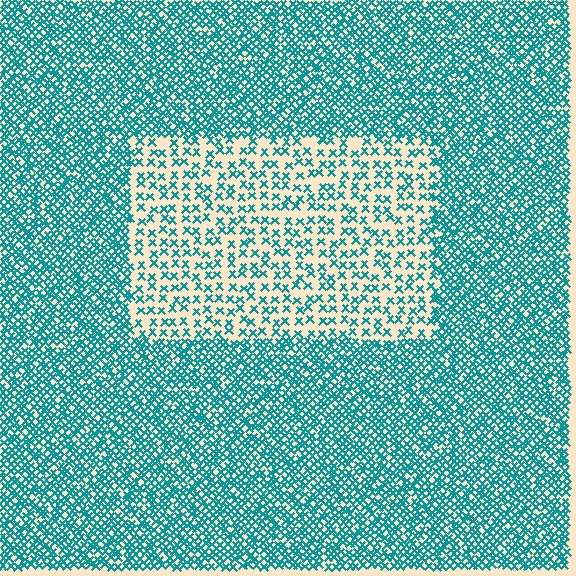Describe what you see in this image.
The image contains small teal elements arranged at two different densities. A rectangle-shaped region is visible where the elements are less densely packed than the surrounding area.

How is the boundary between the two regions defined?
The boundary is defined by a change in element density (approximately 2.4x ratio). All elements are the same color, size, and shape.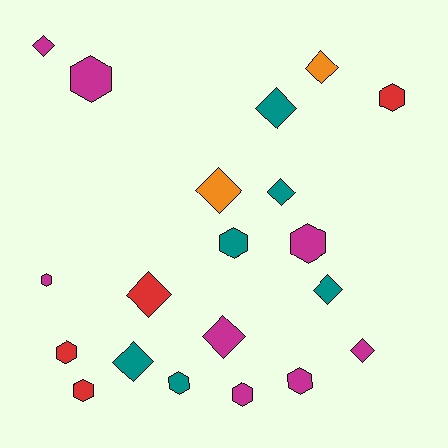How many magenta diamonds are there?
There are 3 magenta diamonds.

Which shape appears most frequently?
Hexagon, with 10 objects.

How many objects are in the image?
There are 20 objects.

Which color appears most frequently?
Magenta, with 8 objects.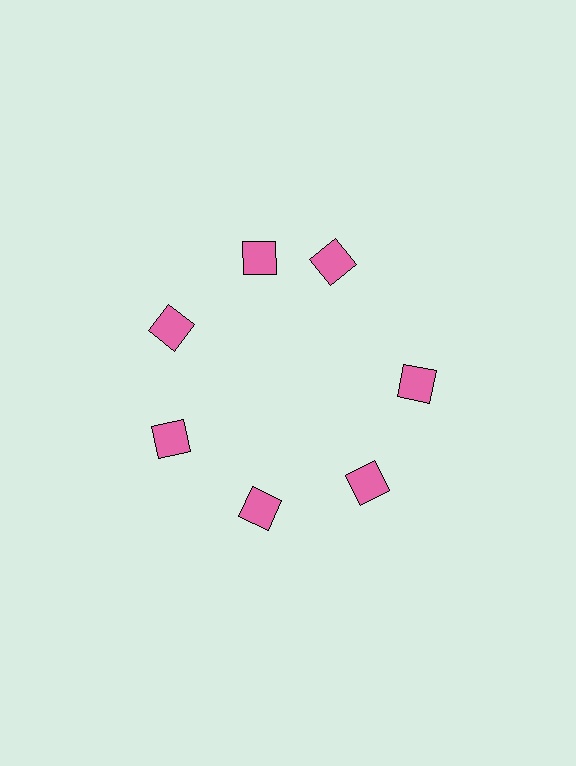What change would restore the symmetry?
The symmetry would be restored by rotating it back into even spacing with its neighbors so that all 7 diamonds sit at equal angles and equal distance from the center.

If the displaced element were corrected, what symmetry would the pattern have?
It would have 7-fold rotational symmetry — the pattern would map onto itself every 51 degrees.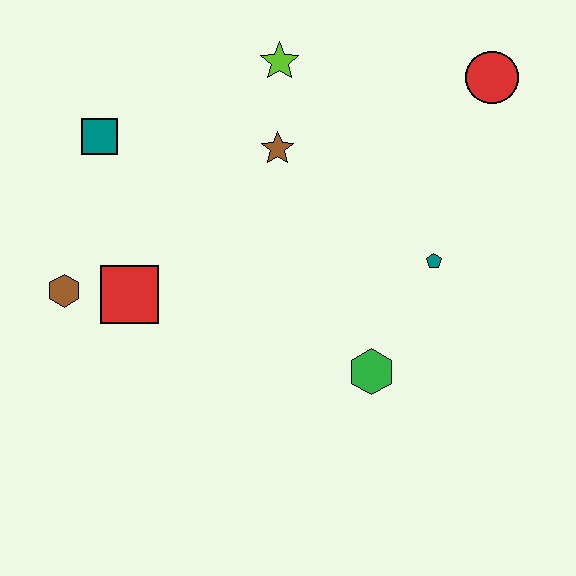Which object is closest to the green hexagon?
The teal pentagon is closest to the green hexagon.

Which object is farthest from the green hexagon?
The teal square is farthest from the green hexagon.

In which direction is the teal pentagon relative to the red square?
The teal pentagon is to the right of the red square.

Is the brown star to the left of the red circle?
Yes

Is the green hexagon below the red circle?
Yes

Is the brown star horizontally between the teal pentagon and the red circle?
No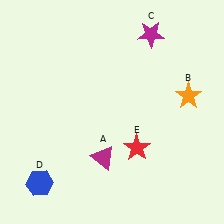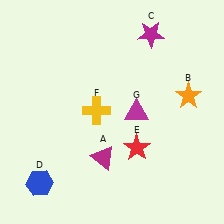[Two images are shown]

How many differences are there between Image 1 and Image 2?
There are 2 differences between the two images.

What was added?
A yellow cross (F), a magenta triangle (G) were added in Image 2.